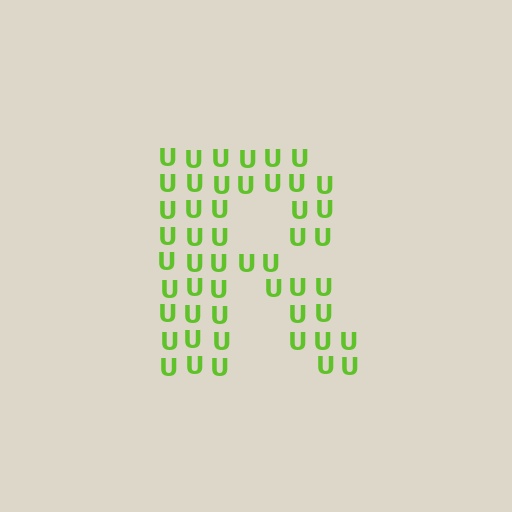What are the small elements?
The small elements are letter U's.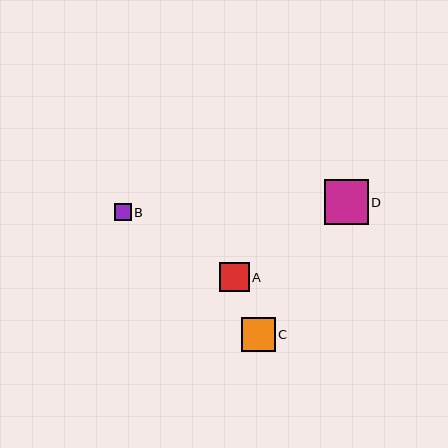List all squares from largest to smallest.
From largest to smallest: D, C, A, B.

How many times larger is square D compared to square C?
Square D is approximately 1.3 times the size of square C.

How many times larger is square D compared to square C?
Square D is approximately 1.3 times the size of square C.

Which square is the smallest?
Square B is the smallest with a size of approximately 17 pixels.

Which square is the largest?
Square D is the largest with a size of approximately 44 pixels.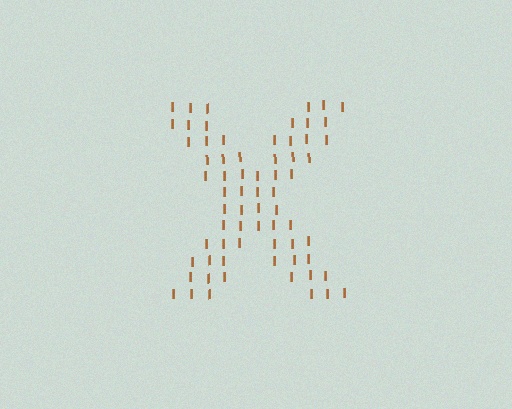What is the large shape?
The large shape is the letter X.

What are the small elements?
The small elements are letter I's.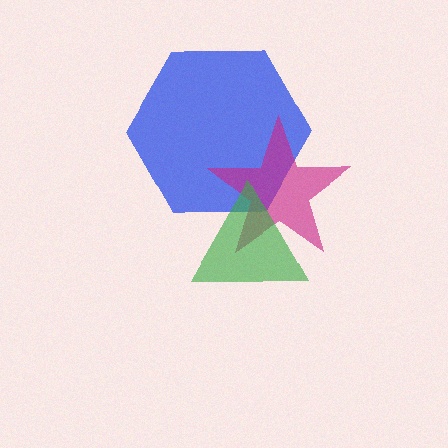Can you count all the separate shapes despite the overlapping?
Yes, there are 3 separate shapes.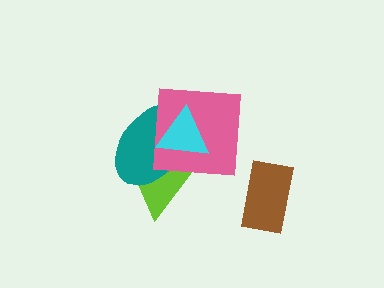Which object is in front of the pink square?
The cyan triangle is in front of the pink square.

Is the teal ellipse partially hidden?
Yes, it is partially covered by another shape.